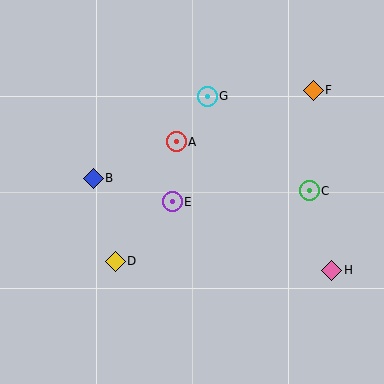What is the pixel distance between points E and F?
The distance between E and F is 180 pixels.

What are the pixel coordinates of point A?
Point A is at (176, 142).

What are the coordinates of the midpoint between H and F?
The midpoint between H and F is at (323, 180).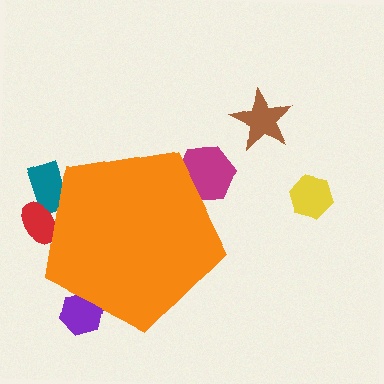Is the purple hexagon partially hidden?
Yes, the purple hexagon is partially hidden behind the orange pentagon.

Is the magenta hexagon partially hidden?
Yes, the magenta hexagon is partially hidden behind the orange pentagon.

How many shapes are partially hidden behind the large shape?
4 shapes are partially hidden.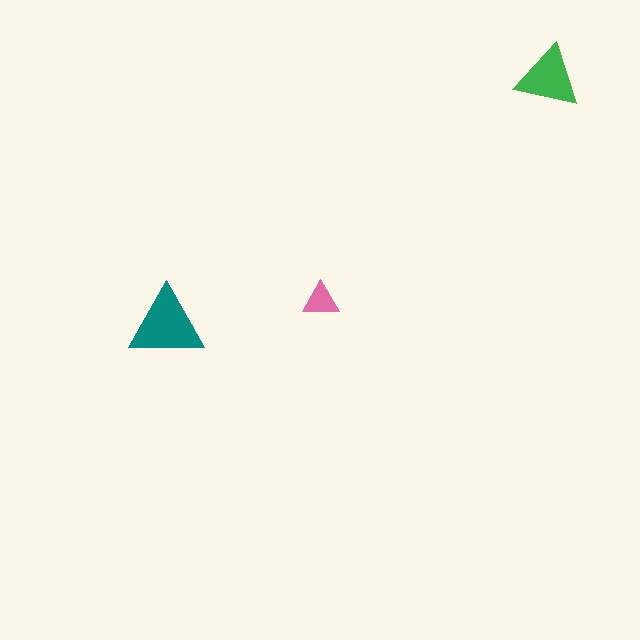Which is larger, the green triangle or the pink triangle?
The green one.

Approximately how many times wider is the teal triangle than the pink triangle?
About 2 times wider.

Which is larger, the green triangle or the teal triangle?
The teal one.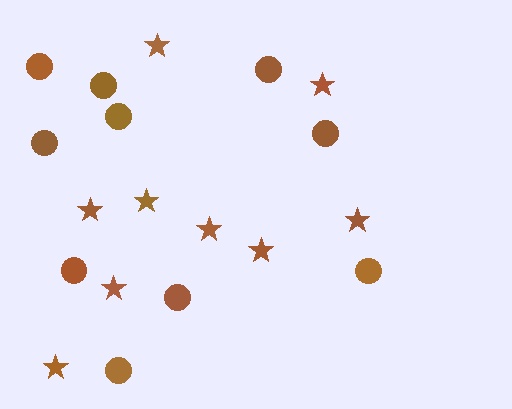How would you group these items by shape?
There are 2 groups: one group of circles (10) and one group of stars (9).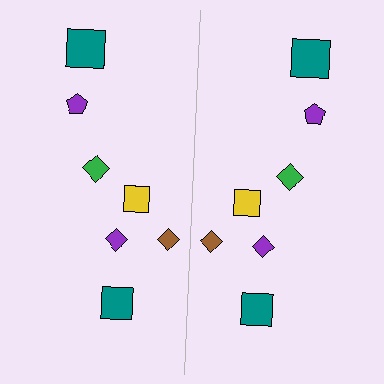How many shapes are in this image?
There are 14 shapes in this image.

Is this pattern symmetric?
Yes, this pattern has bilateral (reflection) symmetry.